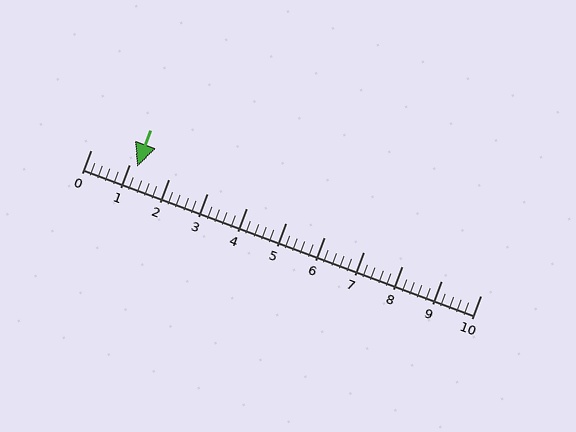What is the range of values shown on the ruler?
The ruler shows values from 0 to 10.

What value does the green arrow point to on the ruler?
The green arrow points to approximately 1.2.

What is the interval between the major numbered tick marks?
The major tick marks are spaced 1 units apart.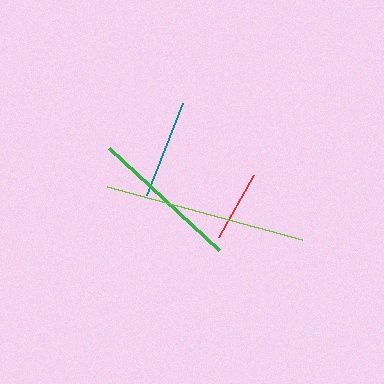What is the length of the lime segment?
The lime segment is approximately 202 pixels long.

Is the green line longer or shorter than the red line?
The green line is longer than the red line.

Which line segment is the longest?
The lime line is the longest at approximately 202 pixels.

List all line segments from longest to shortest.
From longest to shortest: lime, green, teal, red.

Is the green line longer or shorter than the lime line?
The lime line is longer than the green line.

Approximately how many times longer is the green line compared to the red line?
The green line is approximately 2.1 times the length of the red line.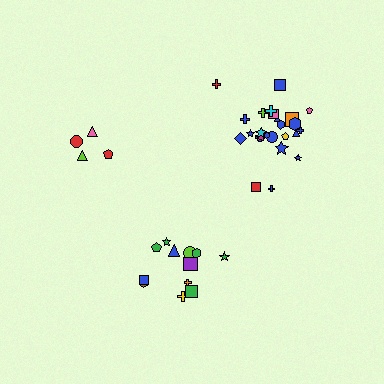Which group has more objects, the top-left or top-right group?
The top-right group.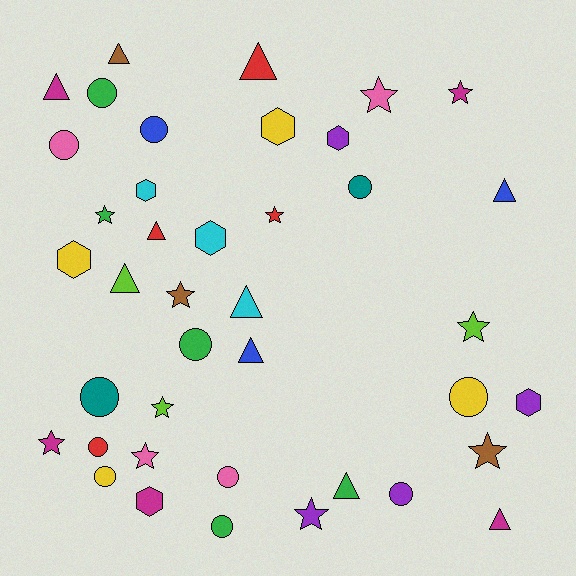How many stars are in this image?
There are 11 stars.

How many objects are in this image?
There are 40 objects.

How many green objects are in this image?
There are 5 green objects.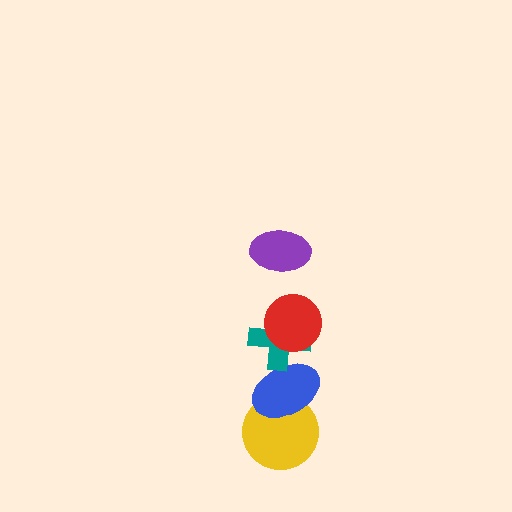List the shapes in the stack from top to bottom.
From top to bottom: the purple ellipse, the red circle, the teal cross, the blue ellipse, the yellow circle.